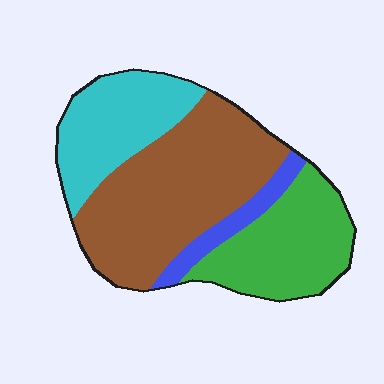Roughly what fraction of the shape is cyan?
Cyan covers roughly 25% of the shape.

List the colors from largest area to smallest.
From largest to smallest: brown, green, cyan, blue.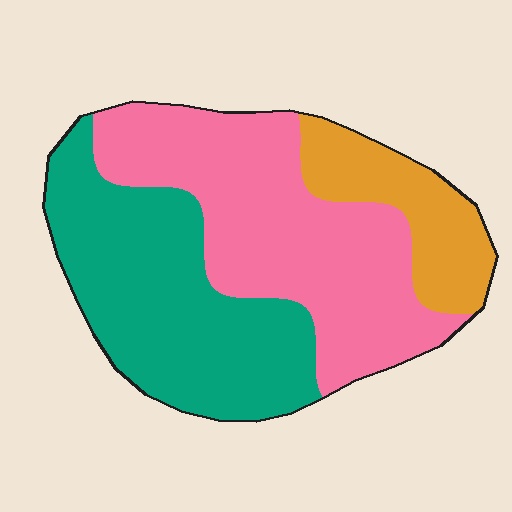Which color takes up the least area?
Orange, at roughly 15%.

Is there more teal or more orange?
Teal.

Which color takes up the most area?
Pink, at roughly 45%.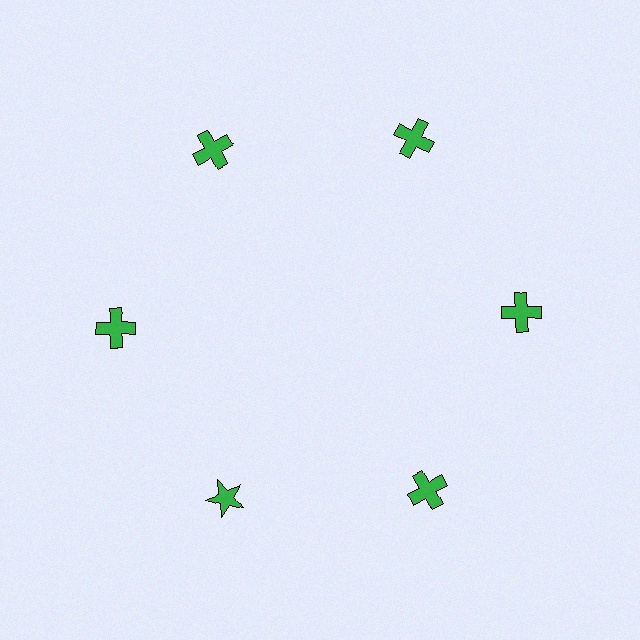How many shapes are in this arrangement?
There are 6 shapes arranged in a ring pattern.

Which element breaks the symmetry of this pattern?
The green star at roughly the 7 o'clock position breaks the symmetry. All other shapes are green crosses.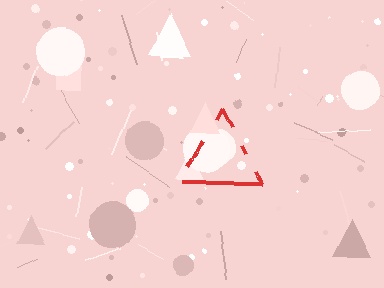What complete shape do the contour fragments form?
The contour fragments form a triangle.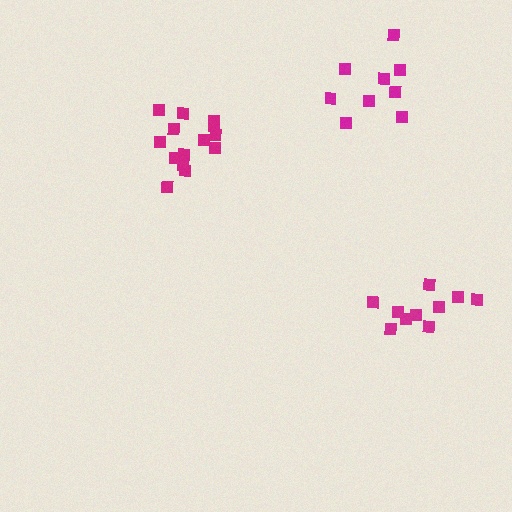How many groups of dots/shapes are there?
There are 3 groups.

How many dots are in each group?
Group 1: 9 dots, Group 2: 10 dots, Group 3: 14 dots (33 total).